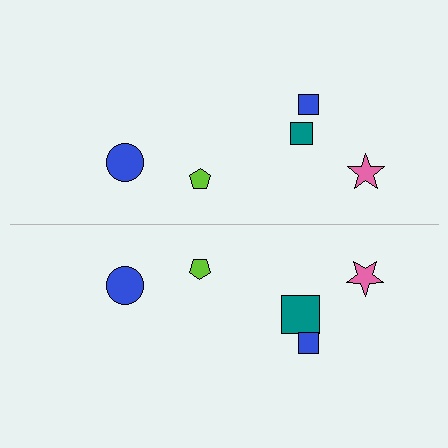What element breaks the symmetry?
The teal square on the bottom side has a different size than its mirror counterpart.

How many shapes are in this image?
There are 10 shapes in this image.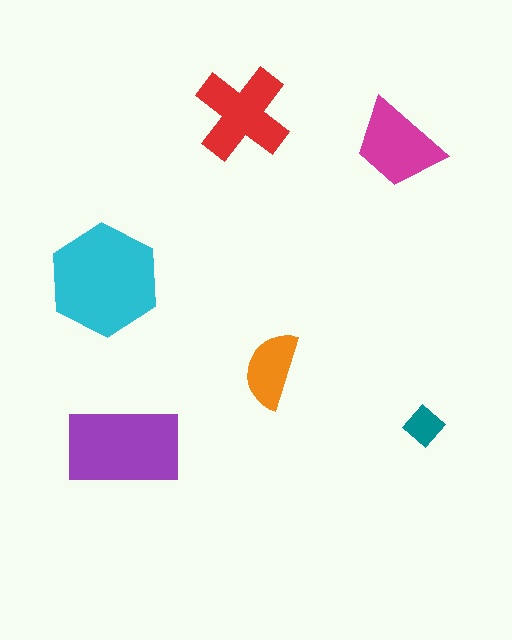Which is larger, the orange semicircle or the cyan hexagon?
The cyan hexagon.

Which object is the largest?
The cyan hexagon.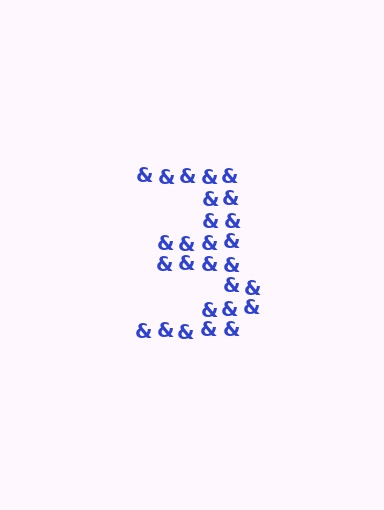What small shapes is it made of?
It is made of small ampersands.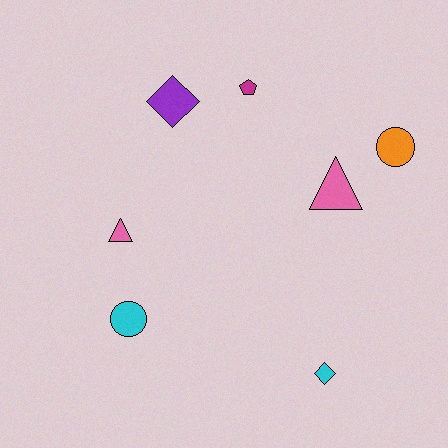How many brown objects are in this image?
There are no brown objects.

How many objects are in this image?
There are 7 objects.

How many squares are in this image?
There are no squares.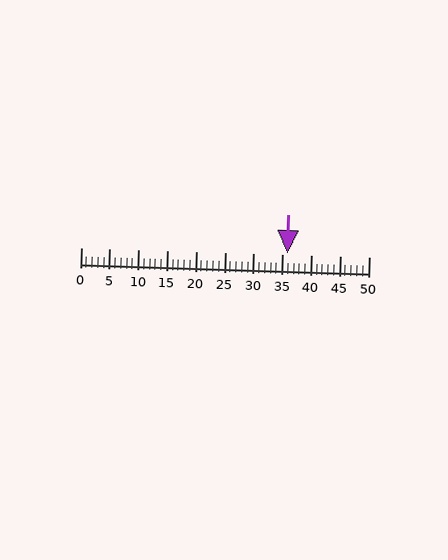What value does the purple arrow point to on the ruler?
The purple arrow points to approximately 36.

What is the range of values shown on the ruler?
The ruler shows values from 0 to 50.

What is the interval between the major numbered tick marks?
The major tick marks are spaced 5 units apart.